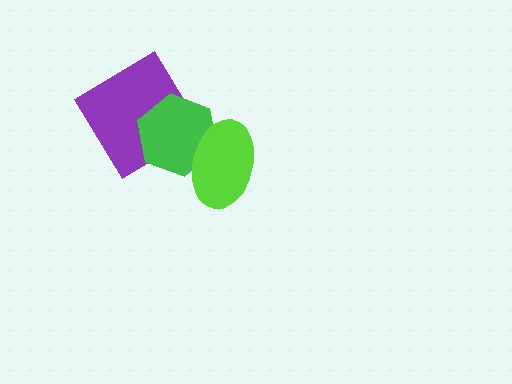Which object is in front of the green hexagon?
The lime ellipse is in front of the green hexagon.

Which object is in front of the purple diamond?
The green hexagon is in front of the purple diamond.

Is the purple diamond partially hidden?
Yes, it is partially covered by another shape.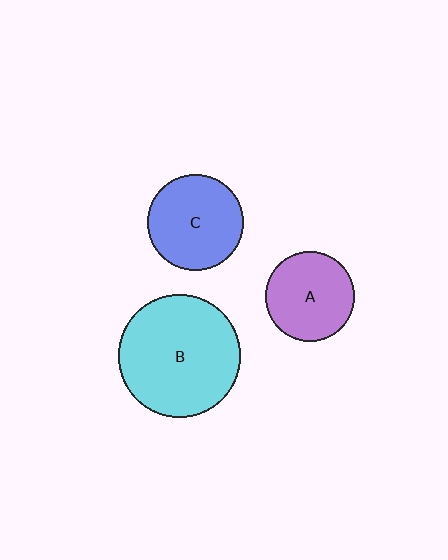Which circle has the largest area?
Circle B (cyan).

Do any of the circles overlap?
No, none of the circles overlap.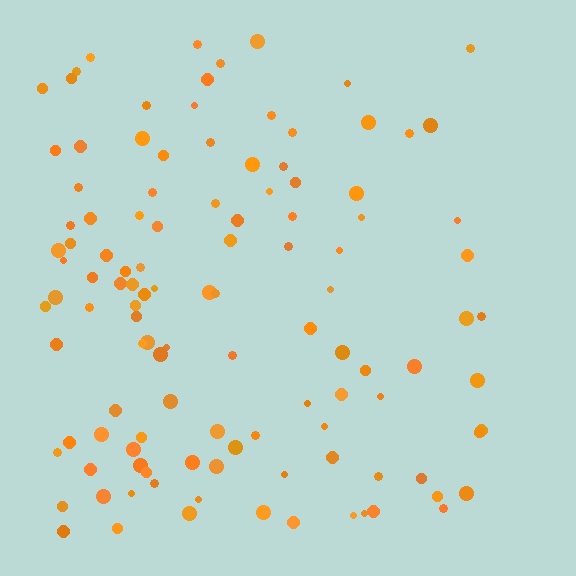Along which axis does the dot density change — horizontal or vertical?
Horizontal.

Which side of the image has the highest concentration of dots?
The left.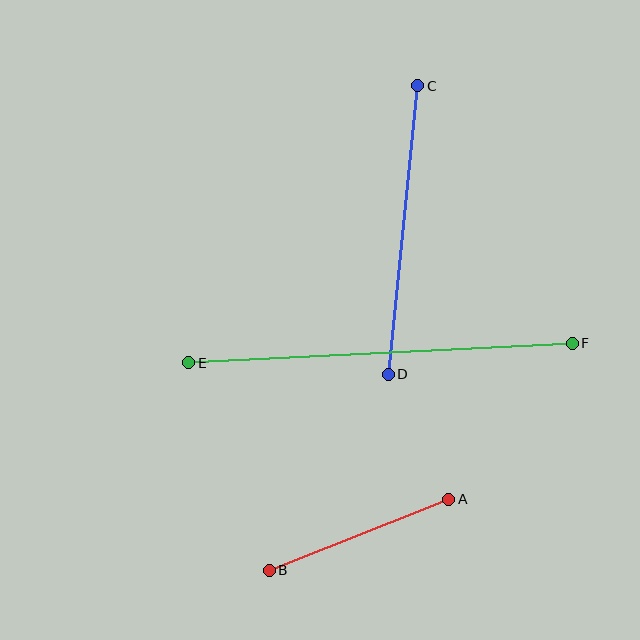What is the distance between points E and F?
The distance is approximately 384 pixels.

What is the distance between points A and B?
The distance is approximately 193 pixels.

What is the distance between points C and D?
The distance is approximately 290 pixels.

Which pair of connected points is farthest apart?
Points E and F are farthest apart.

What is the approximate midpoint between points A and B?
The midpoint is at approximately (359, 535) pixels.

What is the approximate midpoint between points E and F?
The midpoint is at approximately (380, 353) pixels.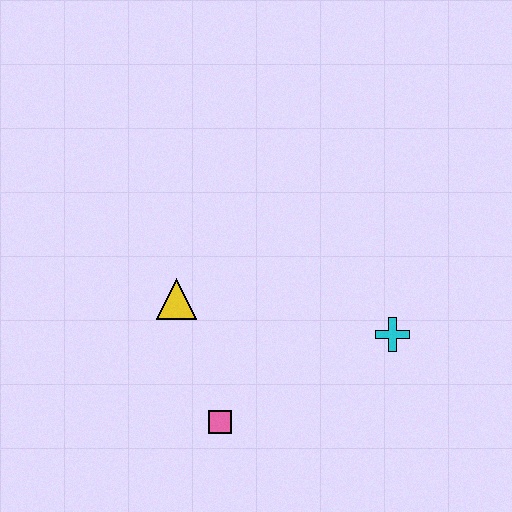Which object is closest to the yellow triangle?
The pink square is closest to the yellow triangle.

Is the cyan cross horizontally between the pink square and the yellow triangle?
No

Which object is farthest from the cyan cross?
The yellow triangle is farthest from the cyan cross.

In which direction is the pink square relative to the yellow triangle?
The pink square is below the yellow triangle.